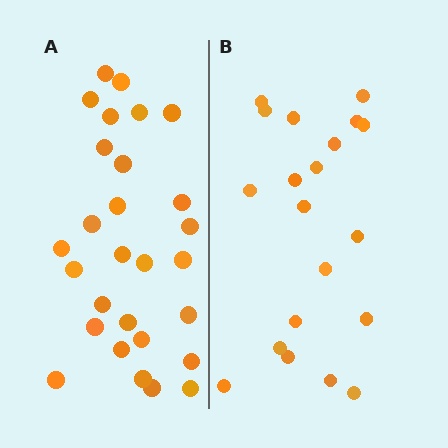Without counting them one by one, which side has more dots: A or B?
Region A (the left region) has more dots.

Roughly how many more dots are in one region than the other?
Region A has roughly 8 or so more dots than region B.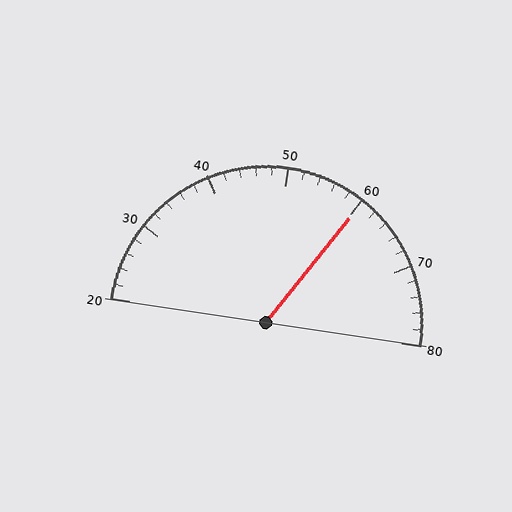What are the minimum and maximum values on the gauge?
The gauge ranges from 20 to 80.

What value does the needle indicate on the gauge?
The needle indicates approximately 60.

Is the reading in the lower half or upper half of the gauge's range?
The reading is in the upper half of the range (20 to 80).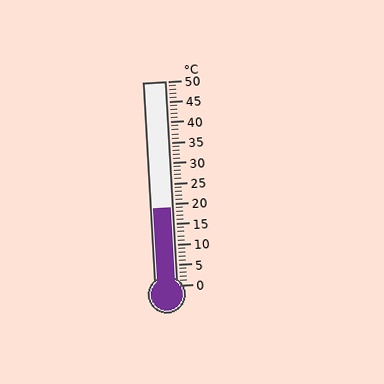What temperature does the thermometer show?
The thermometer shows approximately 19°C.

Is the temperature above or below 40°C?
The temperature is below 40°C.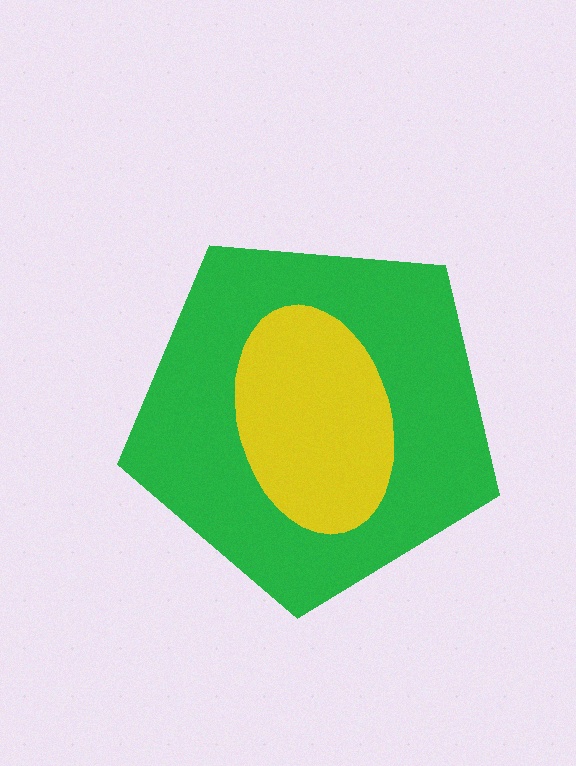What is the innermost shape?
The yellow ellipse.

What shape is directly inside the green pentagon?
The yellow ellipse.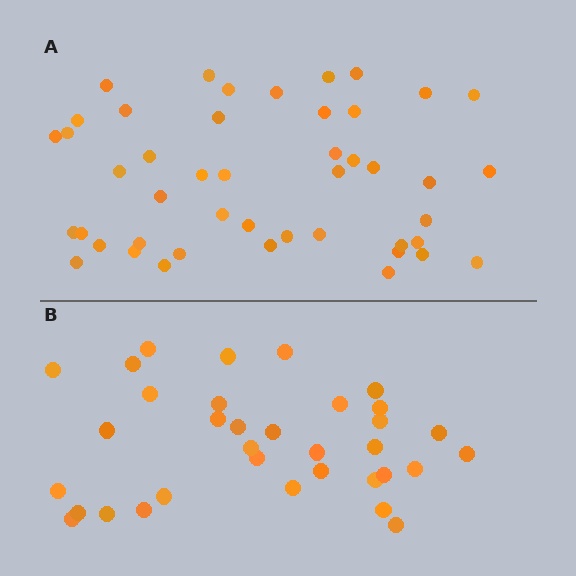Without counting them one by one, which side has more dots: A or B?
Region A (the top region) has more dots.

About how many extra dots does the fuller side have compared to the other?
Region A has roughly 12 or so more dots than region B.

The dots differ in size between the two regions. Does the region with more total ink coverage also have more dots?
No. Region B has more total ink coverage because its dots are larger, but region A actually contains more individual dots. Total area can be misleading — the number of items is what matters here.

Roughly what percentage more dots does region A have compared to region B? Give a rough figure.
About 35% more.